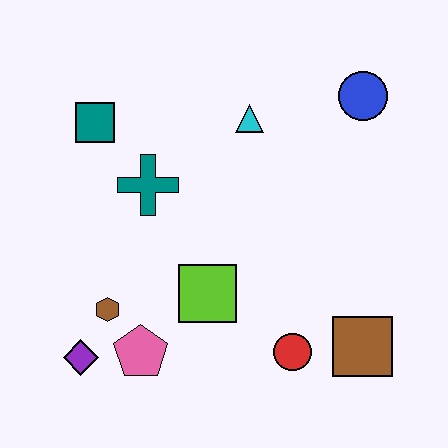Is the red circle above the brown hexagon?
No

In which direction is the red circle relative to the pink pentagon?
The red circle is to the right of the pink pentagon.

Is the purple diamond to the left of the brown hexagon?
Yes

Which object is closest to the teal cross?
The teal square is closest to the teal cross.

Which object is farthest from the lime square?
The blue circle is farthest from the lime square.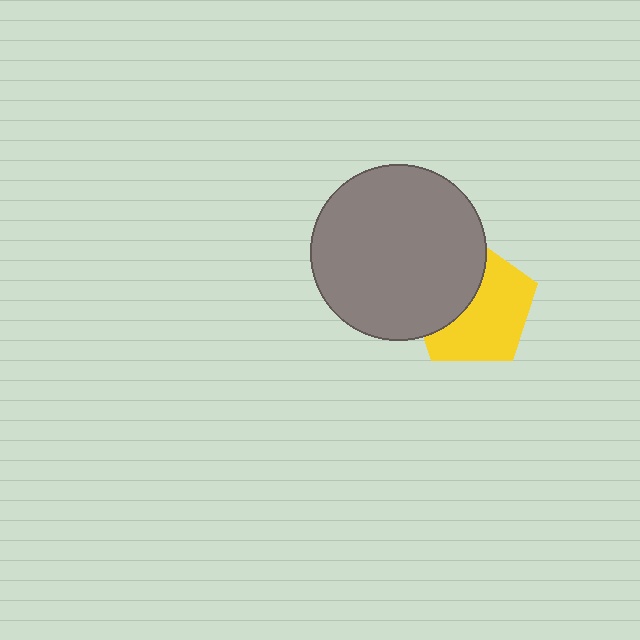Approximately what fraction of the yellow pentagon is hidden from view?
Roughly 41% of the yellow pentagon is hidden behind the gray circle.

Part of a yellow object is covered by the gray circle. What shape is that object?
It is a pentagon.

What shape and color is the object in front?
The object in front is a gray circle.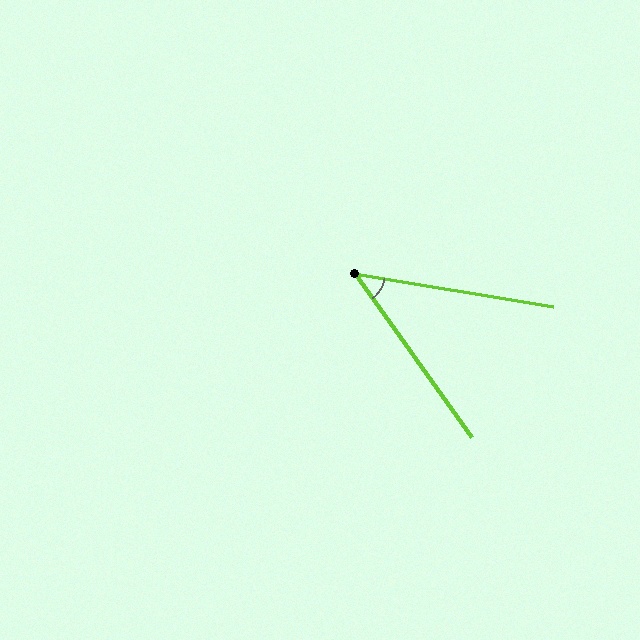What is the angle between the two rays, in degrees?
Approximately 45 degrees.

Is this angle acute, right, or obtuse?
It is acute.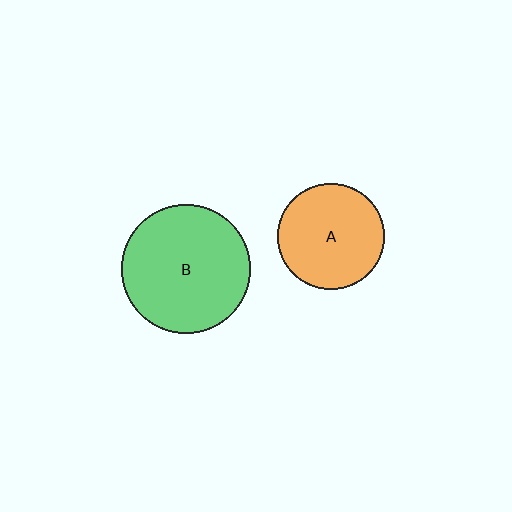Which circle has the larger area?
Circle B (green).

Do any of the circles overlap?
No, none of the circles overlap.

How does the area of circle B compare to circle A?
Approximately 1.5 times.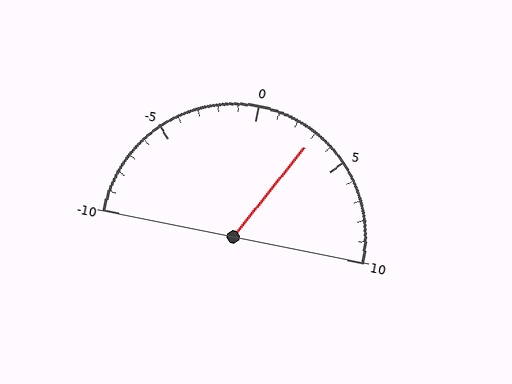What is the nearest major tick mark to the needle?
The nearest major tick mark is 5.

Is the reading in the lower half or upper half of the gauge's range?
The reading is in the upper half of the range (-10 to 10).